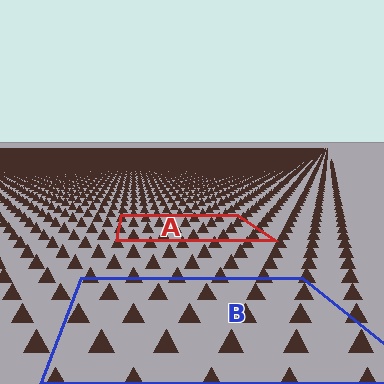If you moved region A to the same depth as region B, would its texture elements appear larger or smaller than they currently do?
They would appear larger. At a closer depth, the same texture elements are projected at a bigger on-screen size.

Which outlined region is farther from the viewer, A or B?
Region A is farther from the viewer — the texture elements inside it appear smaller and more densely packed.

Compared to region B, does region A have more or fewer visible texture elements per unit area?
Region A has more texture elements per unit area — they are packed more densely because it is farther away.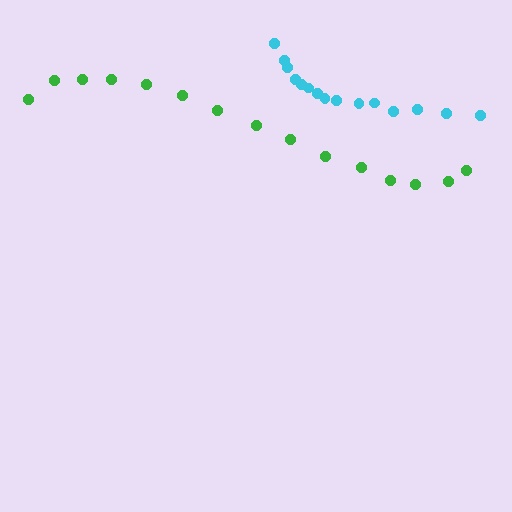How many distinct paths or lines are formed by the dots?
There are 2 distinct paths.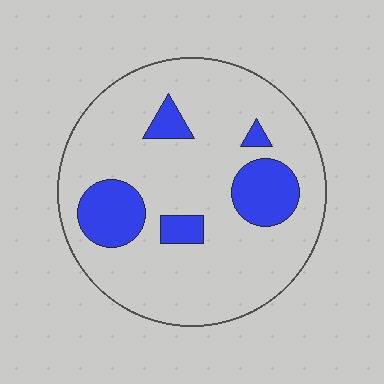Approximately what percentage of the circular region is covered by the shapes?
Approximately 20%.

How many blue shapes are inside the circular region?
5.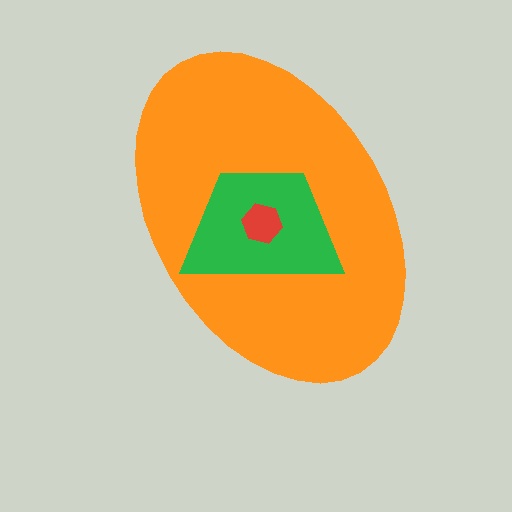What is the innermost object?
The red hexagon.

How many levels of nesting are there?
3.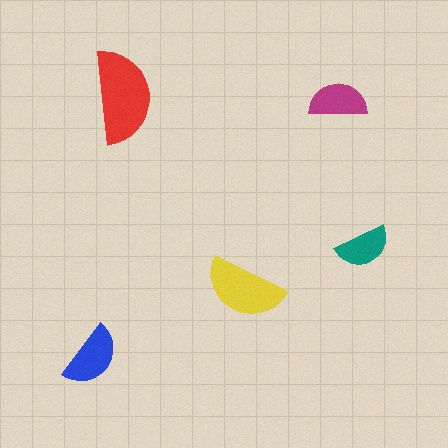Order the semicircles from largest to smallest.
the red one, the yellow one, the blue one, the magenta one, the teal one.